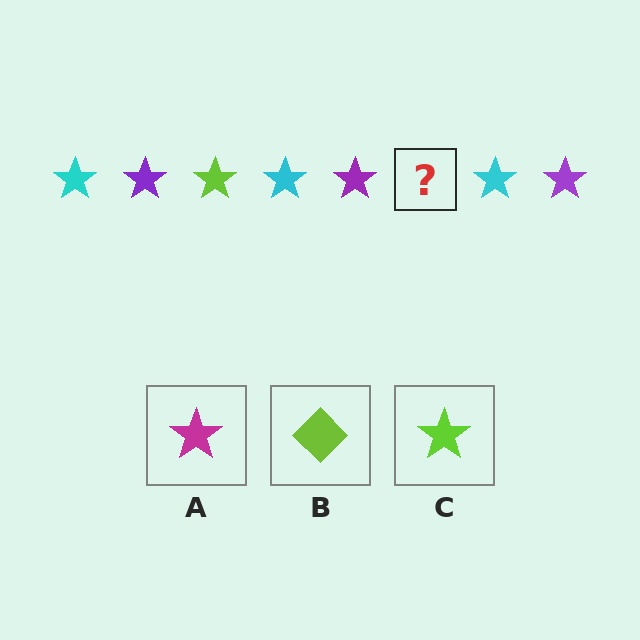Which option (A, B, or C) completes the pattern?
C.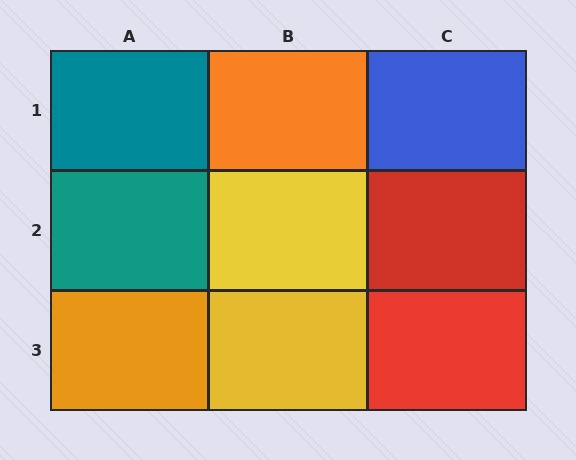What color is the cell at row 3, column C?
Red.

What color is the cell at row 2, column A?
Teal.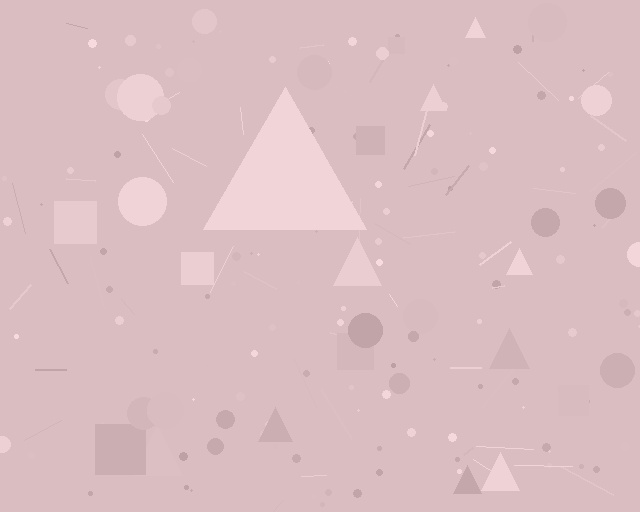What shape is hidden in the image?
A triangle is hidden in the image.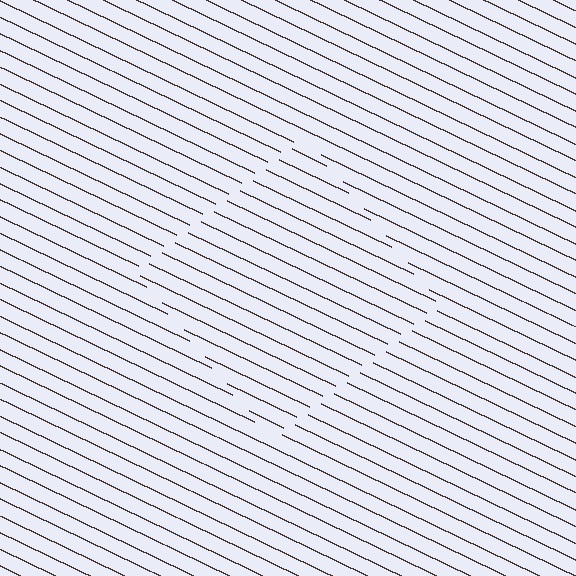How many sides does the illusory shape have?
4 sides — the line-ends trace a square.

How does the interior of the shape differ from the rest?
The interior of the shape contains the same grating, shifted by half a period — the contour is defined by the phase discontinuity where line-ends from the inner and outer gratings abut.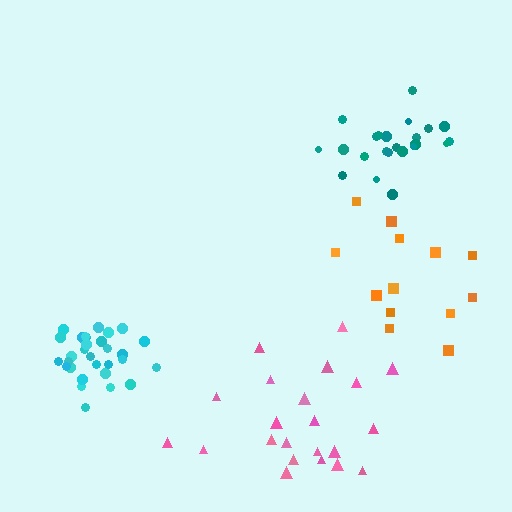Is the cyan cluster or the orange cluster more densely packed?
Cyan.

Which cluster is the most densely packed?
Cyan.